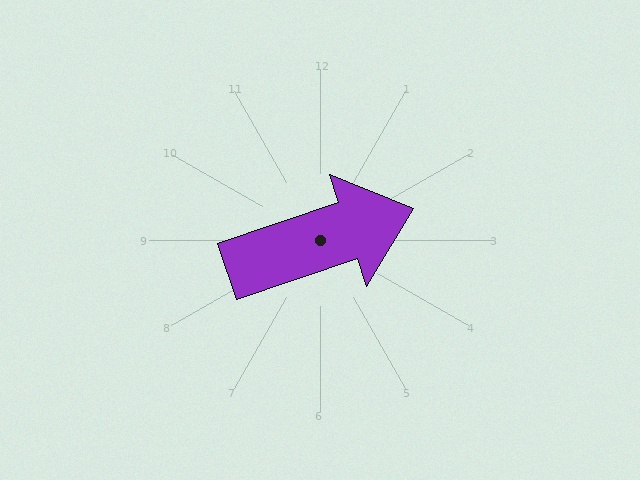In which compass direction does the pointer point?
East.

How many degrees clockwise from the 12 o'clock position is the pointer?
Approximately 71 degrees.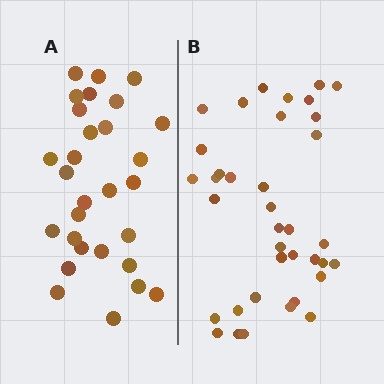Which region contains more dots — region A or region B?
Region B (the right region) has more dots.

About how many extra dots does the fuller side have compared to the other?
Region B has roughly 8 or so more dots than region A.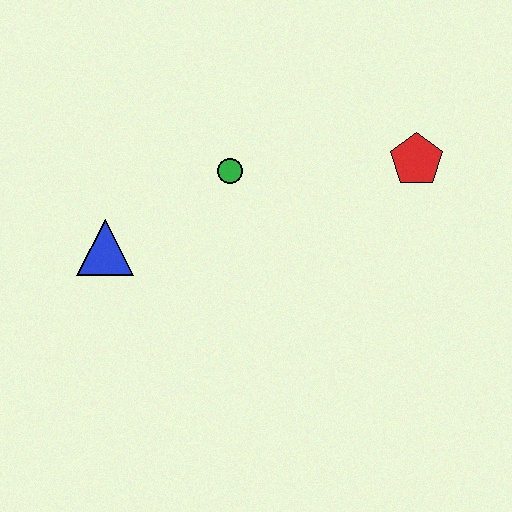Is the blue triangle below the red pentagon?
Yes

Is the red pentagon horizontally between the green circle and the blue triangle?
No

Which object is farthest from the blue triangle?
The red pentagon is farthest from the blue triangle.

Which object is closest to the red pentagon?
The green circle is closest to the red pentagon.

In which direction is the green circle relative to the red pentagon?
The green circle is to the left of the red pentagon.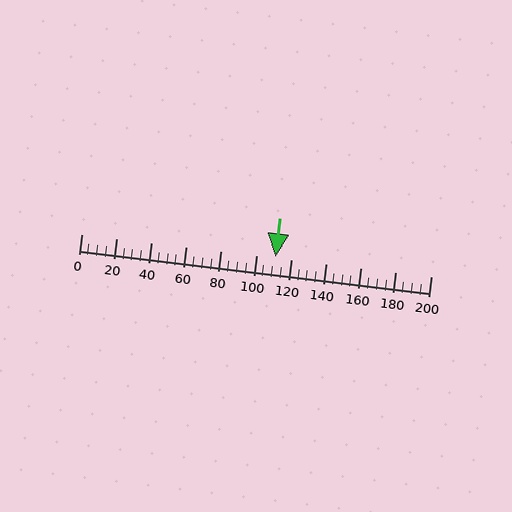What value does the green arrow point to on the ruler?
The green arrow points to approximately 111.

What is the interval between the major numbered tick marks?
The major tick marks are spaced 20 units apart.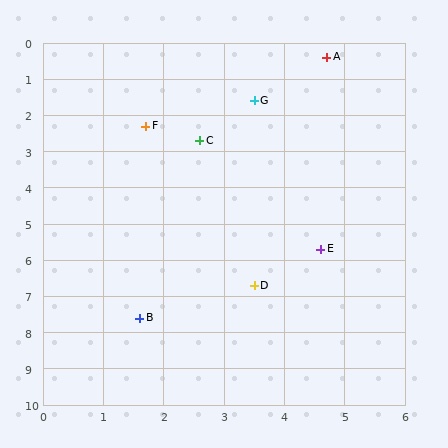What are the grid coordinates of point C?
Point C is at approximately (2.6, 2.7).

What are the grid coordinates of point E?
Point E is at approximately (4.6, 5.7).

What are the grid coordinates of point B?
Point B is at approximately (1.6, 7.6).